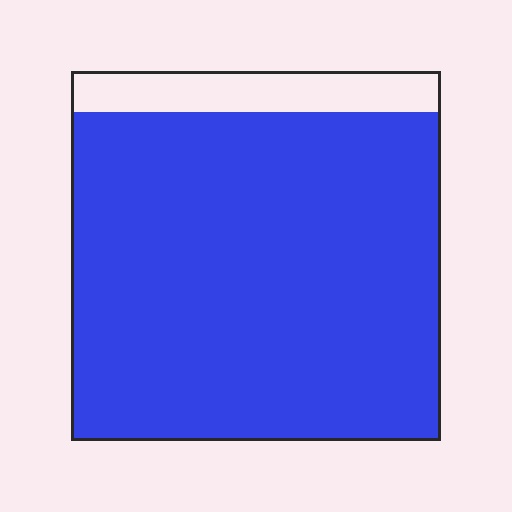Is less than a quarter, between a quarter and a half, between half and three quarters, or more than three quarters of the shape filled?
More than three quarters.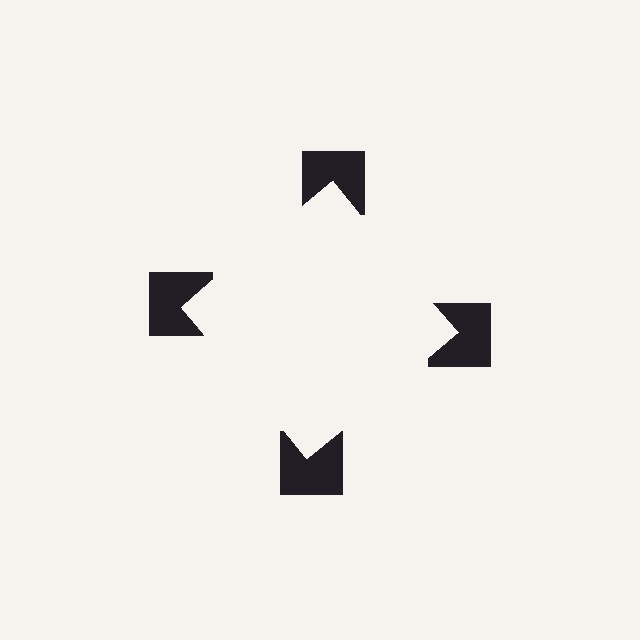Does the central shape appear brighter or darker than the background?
It typically appears slightly brighter than the background, even though no actual brightness change is drawn.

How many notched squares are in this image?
There are 4 — one at each vertex of the illusory square.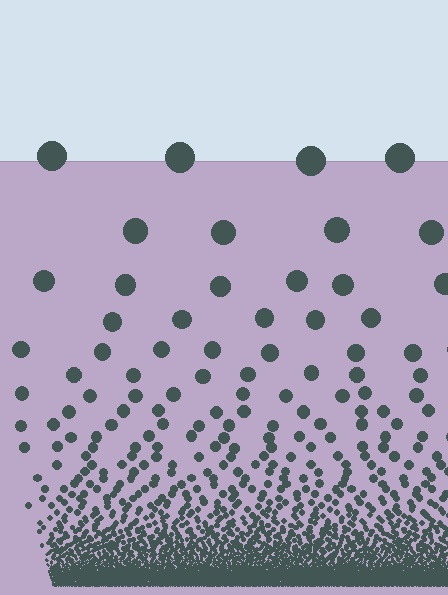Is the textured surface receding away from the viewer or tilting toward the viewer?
The surface appears to tilt toward the viewer. Texture elements get larger and sparser toward the top.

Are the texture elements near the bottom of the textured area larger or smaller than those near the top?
Smaller. The gradient is inverted — elements near the bottom are smaller and denser.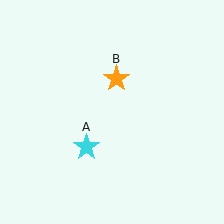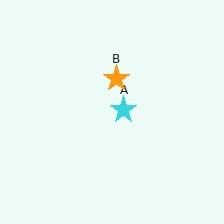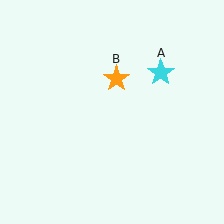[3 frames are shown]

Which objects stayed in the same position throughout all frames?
Orange star (object B) remained stationary.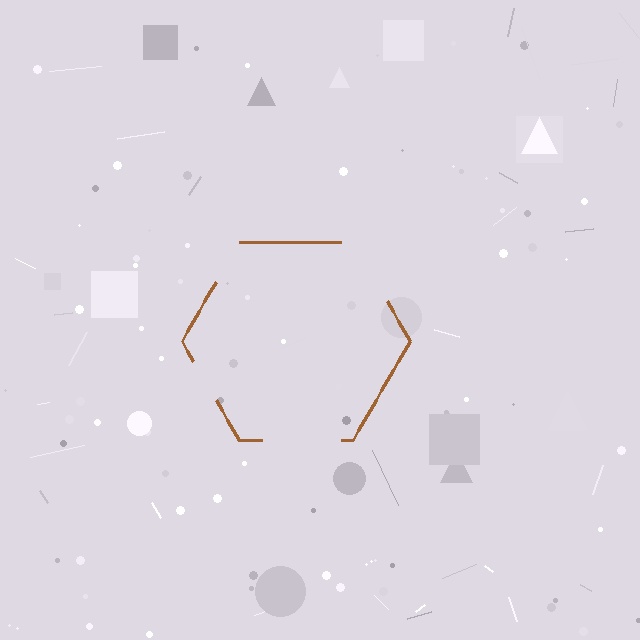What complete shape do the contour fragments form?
The contour fragments form a hexagon.